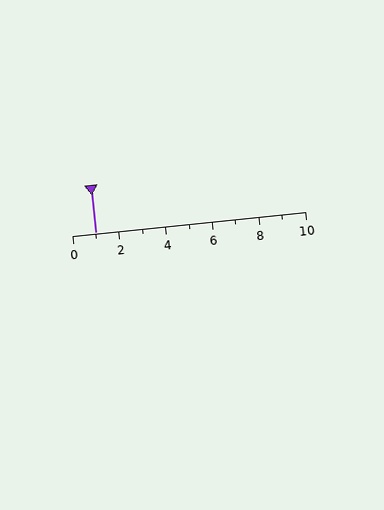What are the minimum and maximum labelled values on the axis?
The axis runs from 0 to 10.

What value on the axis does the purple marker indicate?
The marker indicates approximately 1.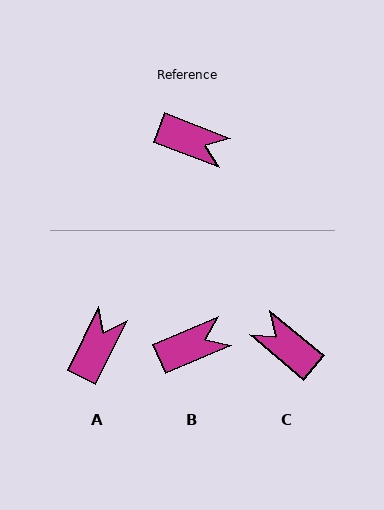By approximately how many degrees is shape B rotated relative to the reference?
Approximately 44 degrees counter-clockwise.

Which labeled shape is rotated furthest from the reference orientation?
C, about 161 degrees away.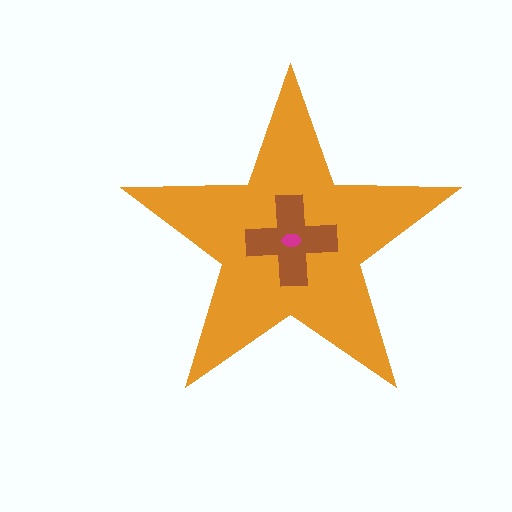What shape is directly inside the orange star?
The brown cross.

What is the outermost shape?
The orange star.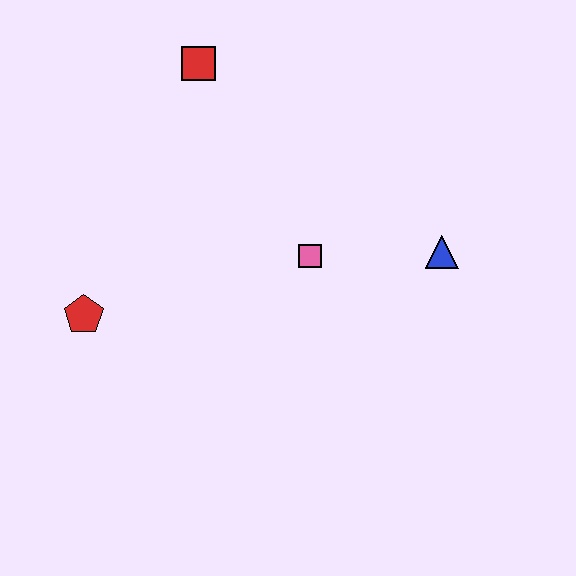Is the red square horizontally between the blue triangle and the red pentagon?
Yes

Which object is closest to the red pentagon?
The pink square is closest to the red pentagon.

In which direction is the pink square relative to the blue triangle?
The pink square is to the left of the blue triangle.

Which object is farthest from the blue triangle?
The red pentagon is farthest from the blue triangle.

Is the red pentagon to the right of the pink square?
No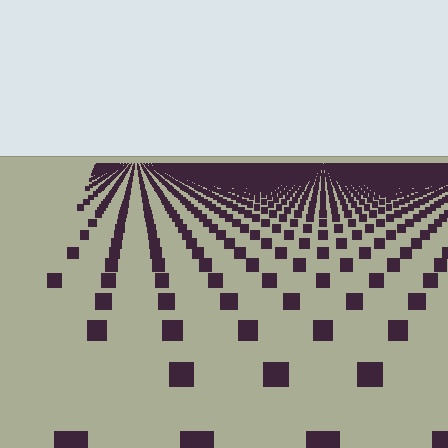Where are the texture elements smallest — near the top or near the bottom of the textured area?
Near the top.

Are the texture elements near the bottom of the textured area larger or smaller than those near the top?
Larger. Near the bottom, elements are closer to the viewer and appear at a bigger on-screen size.